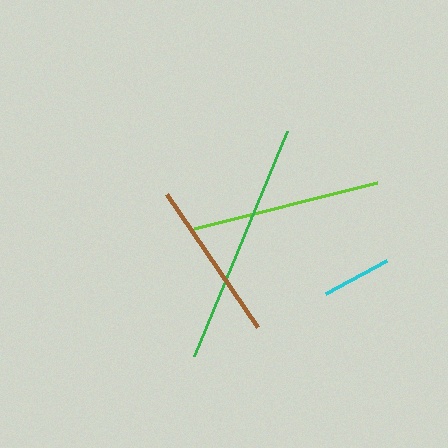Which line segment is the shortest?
The cyan line is the shortest at approximately 69 pixels.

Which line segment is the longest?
The green line is the longest at approximately 243 pixels.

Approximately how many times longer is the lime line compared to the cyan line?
The lime line is approximately 2.7 times the length of the cyan line.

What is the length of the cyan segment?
The cyan segment is approximately 69 pixels long.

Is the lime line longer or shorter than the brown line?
The lime line is longer than the brown line.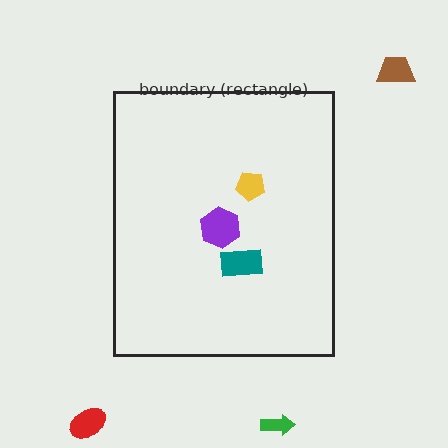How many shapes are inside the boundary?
3 inside, 3 outside.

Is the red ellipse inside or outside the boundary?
Outside.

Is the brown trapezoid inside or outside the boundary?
Outside.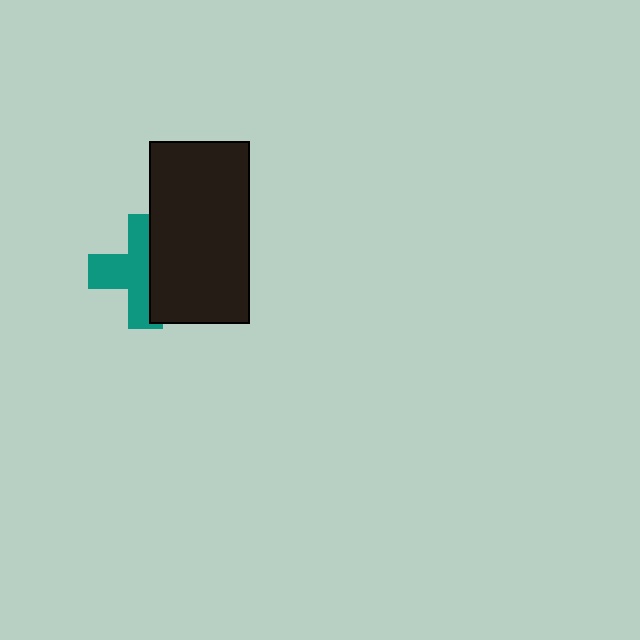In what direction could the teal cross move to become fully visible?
The teal cross could move left. That would shift it out from behind the black rectangle entirely.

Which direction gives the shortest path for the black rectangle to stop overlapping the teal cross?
Moving right gives the shortest separation.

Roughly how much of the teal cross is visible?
About half of it is visible (roughly 58%).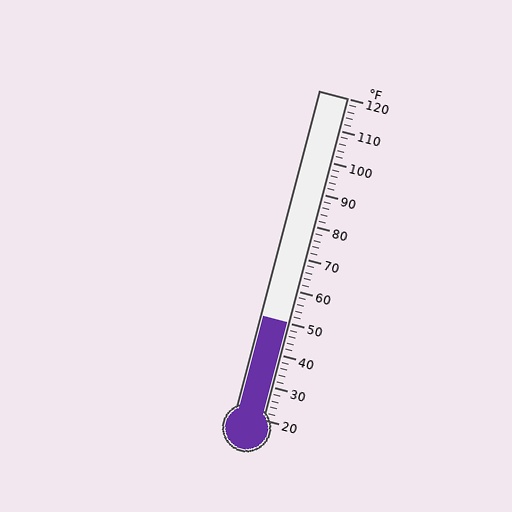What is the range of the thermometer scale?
The thermometer scale ranges from 20°F to 120°F.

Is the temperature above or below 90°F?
The temperature is below 90°F.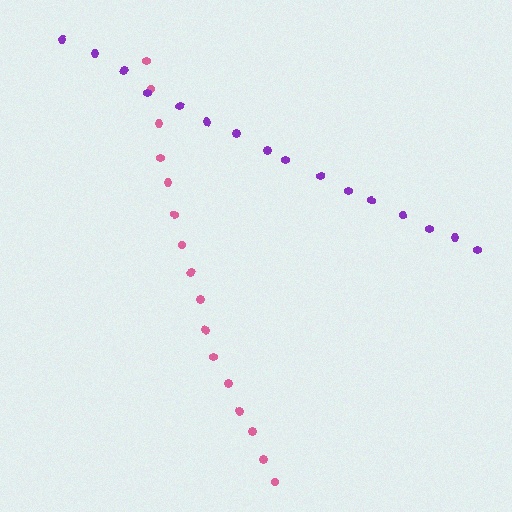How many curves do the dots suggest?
There are 2 distinct paths.